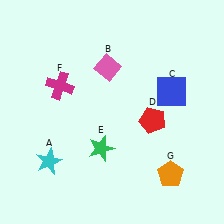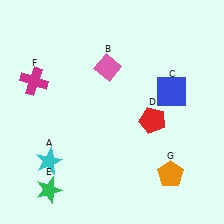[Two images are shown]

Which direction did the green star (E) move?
The green star (E) moved left.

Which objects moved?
The objects that moved are: the green star (E), the magenta cross (F).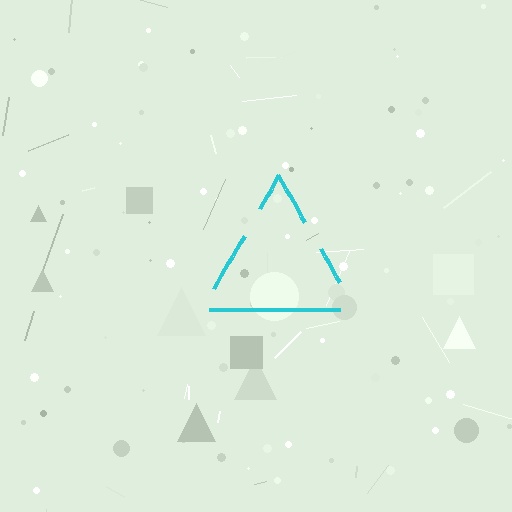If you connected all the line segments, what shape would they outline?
They would outline a triangle.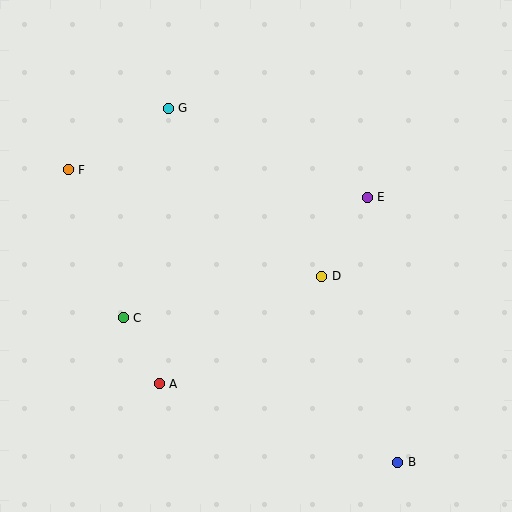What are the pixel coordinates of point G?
Point G is at (168, 108).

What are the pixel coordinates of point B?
Point B is at (398, 462).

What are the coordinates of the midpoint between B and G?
The midpoint between B and G is at (283, 285).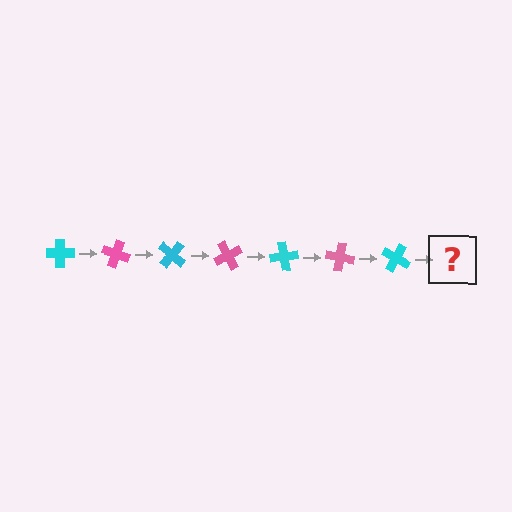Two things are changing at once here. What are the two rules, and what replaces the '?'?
The two rules are that it rotates 20 degrees each step and the color cycles through cyan and pink. The '?' should be a pink cross, rotated 140 degrees from the start.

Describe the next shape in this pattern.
It should be a pink cross, rotated 140 degrees from the start.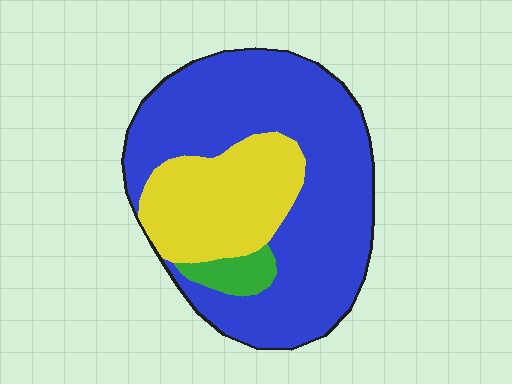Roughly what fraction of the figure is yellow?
Yellow takes up about one quarter (1/4) of the figure.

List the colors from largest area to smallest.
From largest to smallest: blue, yellow, green.